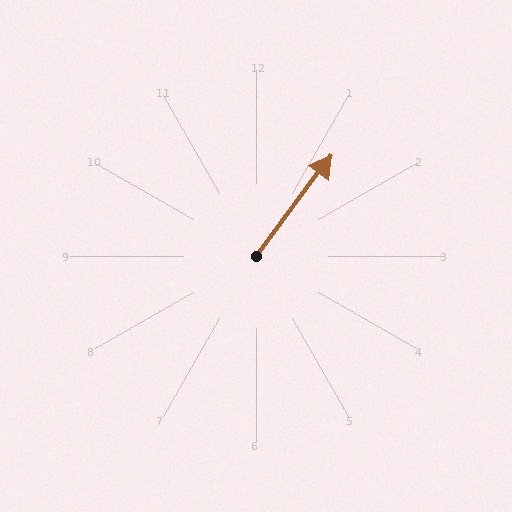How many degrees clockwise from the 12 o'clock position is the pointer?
Approximately 37 degrees.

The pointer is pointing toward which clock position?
Roughly 1 o'clock.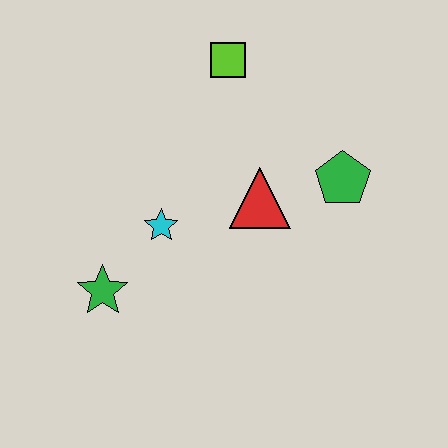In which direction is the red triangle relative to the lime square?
The red triangle is below the lime square.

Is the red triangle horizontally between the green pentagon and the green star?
Yes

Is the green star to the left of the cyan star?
Yes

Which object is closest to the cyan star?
The green star is closest to the cyan star.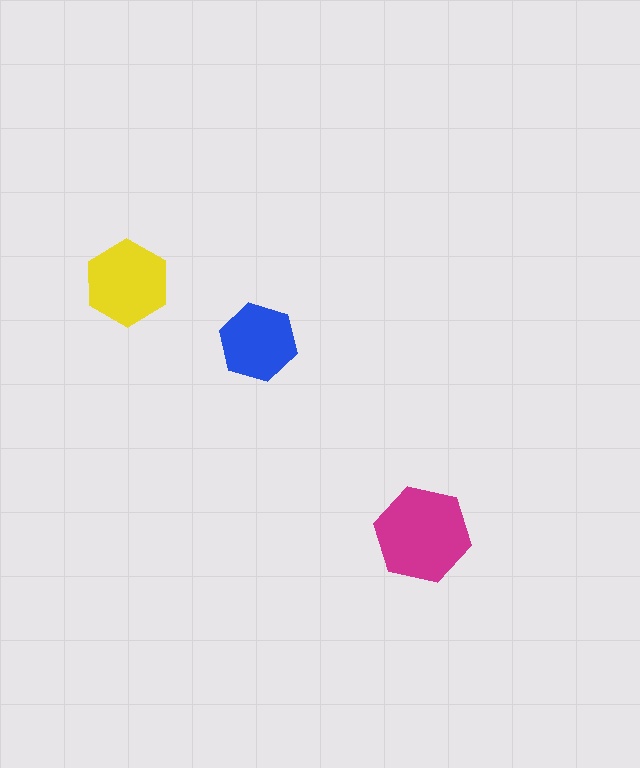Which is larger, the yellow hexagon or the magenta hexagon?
The magenta one.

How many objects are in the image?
There are 3 objects in the image.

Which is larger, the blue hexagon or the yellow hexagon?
The yellow one.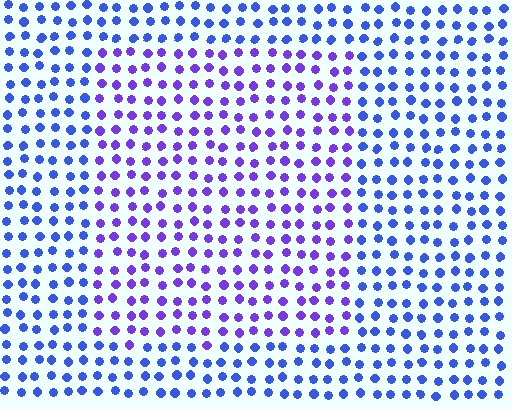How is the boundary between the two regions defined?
The boundary is defined purely by a slight shift in hue (about 33 degrees). Spacing, size, and orientation are identical on both sides.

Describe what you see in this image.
The image is filled with small blue elements in a uniform arrangement. A rectangle-shaped region is visible where the elements are tinted to a slightly different hue, forming a subtle color boundary.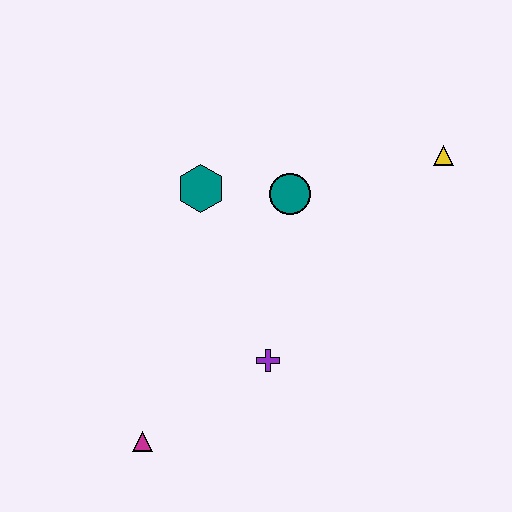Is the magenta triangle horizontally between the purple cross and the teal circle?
No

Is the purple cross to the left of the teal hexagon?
No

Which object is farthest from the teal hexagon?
The magenta triangle is farthest from the teal hexagon.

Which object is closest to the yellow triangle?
The teal circle is closest to the yellow triangle.